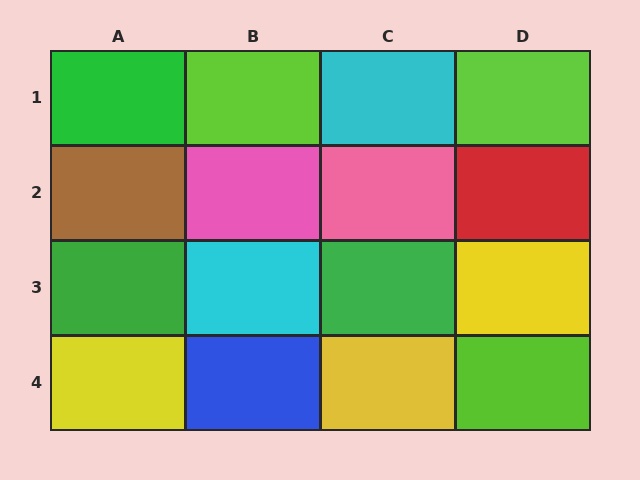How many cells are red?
1 cell is red.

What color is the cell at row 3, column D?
Yellow.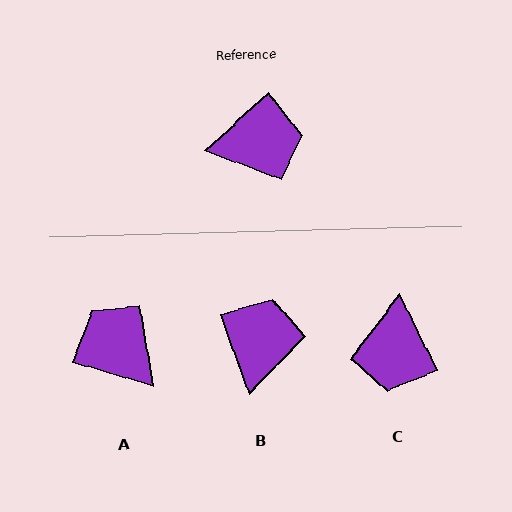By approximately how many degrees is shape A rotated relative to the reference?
Approximately 121 degrees counter-clockwise.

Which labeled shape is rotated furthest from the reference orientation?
A, about 121 degrees away.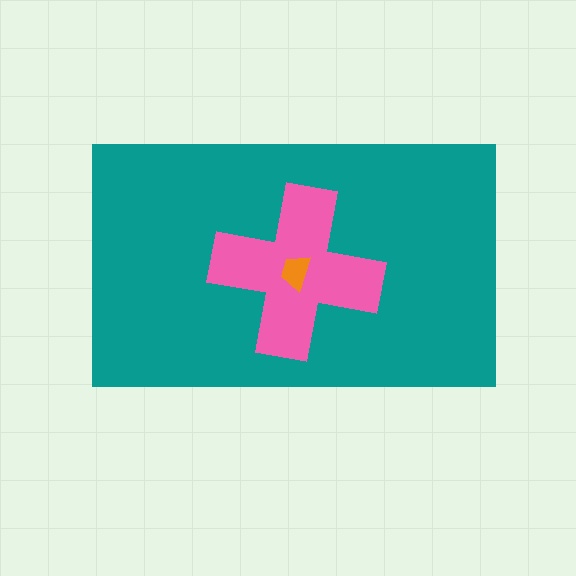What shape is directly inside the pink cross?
The orange trapezoid.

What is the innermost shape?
The orange trapezoid.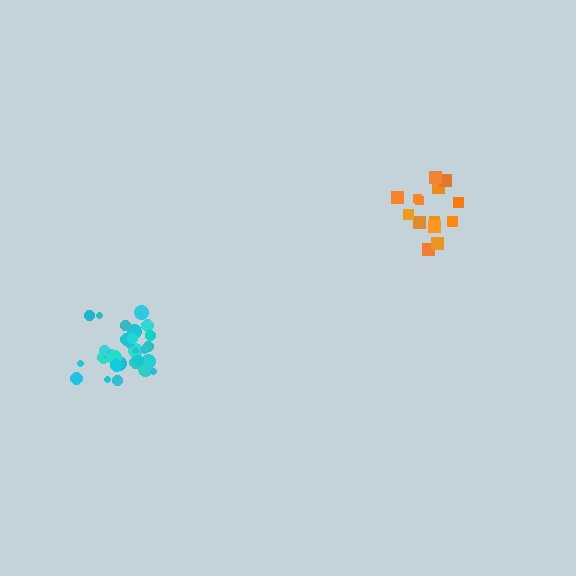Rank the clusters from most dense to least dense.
cyan, orange.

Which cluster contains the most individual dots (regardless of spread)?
Cyan (32).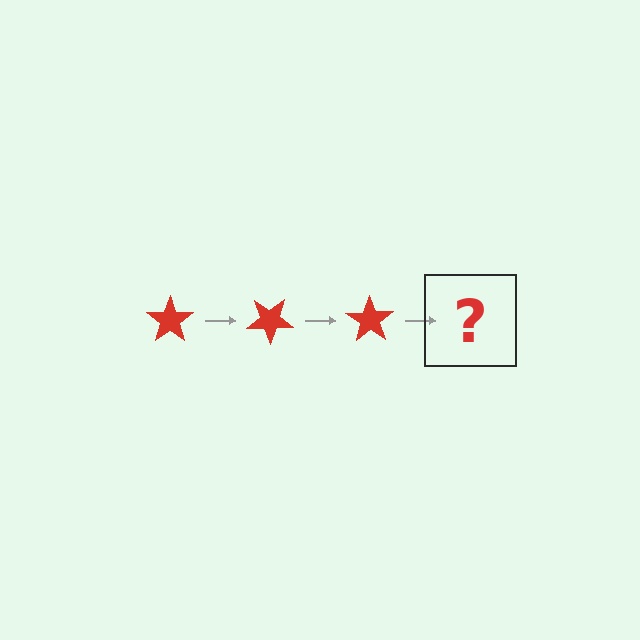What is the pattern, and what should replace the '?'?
The pattern is that the star rotates 35 degrees each step. The '?' should be a red star rotated 105 degrees.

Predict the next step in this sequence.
The next step is a red star rotated 105 degrees.